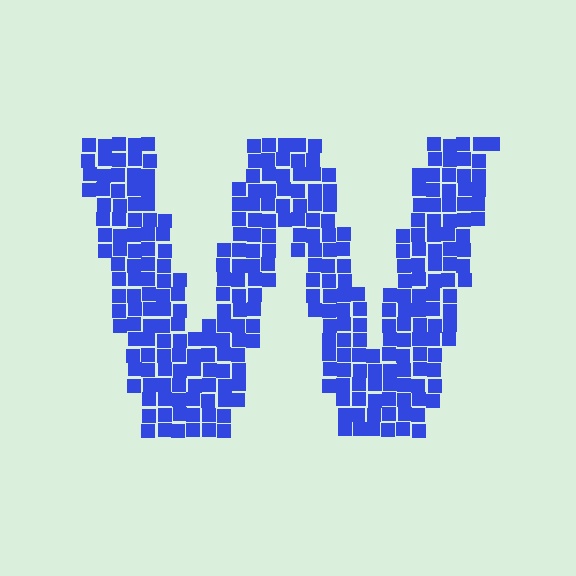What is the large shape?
The large shape is the letter W.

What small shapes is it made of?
It is made of small squares.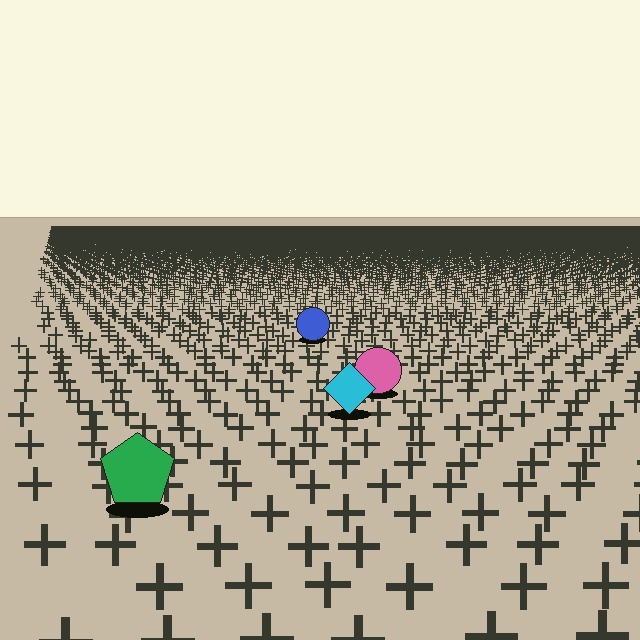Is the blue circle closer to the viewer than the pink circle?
No. The pink circle is closer — you can tell from the texture gradient: the ground texture is coarser near it.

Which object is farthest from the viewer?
The blue circle is farthest from the viewer. It appears smaller and the ground texture around it is denser.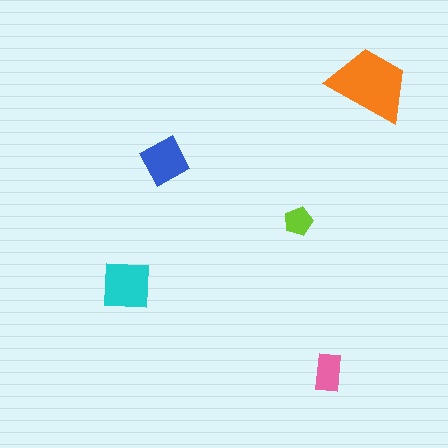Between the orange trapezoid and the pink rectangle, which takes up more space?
The orange trapezoid.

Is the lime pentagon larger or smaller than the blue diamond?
Smaller.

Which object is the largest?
The orange trapezoid.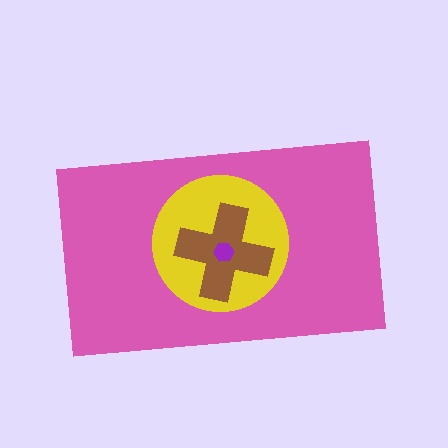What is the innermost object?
The purple hexagon.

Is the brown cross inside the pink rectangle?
Yes.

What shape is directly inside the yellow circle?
The brown cross.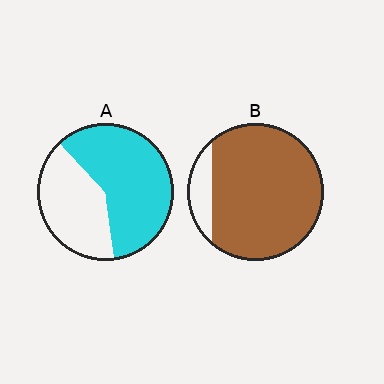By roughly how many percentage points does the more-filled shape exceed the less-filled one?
By roughly 25 percentage points (B over A).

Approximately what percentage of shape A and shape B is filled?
A is approximately 60% and B is approximately 90%.